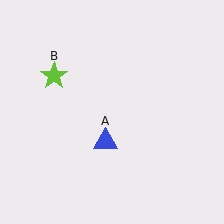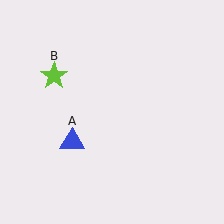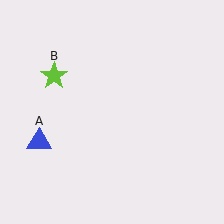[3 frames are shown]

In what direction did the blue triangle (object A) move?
The blue triangle (object A) moved left.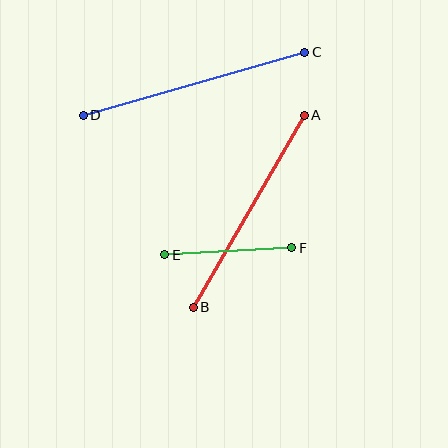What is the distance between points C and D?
The distance is approximately 230 pixels.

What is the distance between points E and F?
The distance is approximately 127 pixels.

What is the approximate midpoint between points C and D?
The midpoint is at approximately (194, 84) pixels.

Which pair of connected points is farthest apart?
Points C and D are farthest apart.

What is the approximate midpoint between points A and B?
The midpoint is at approximately (249, 211) pixels.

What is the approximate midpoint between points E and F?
The midpoint is at approximately (228, 251) pixels.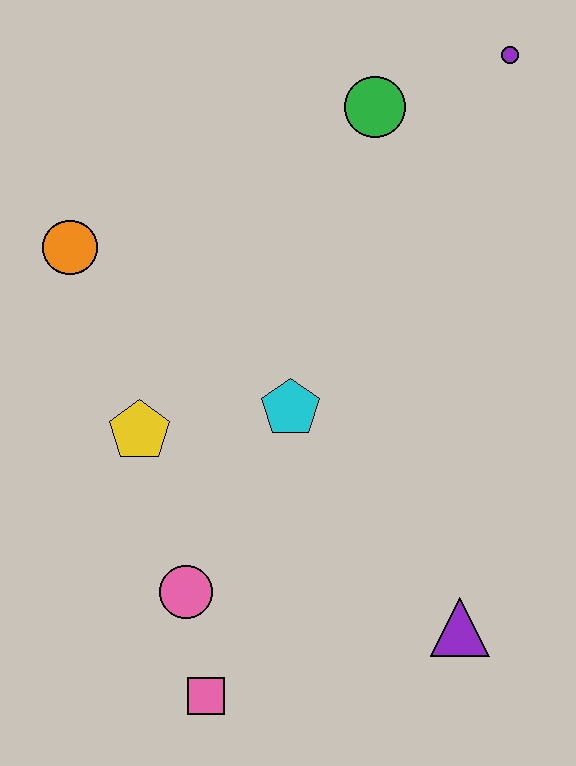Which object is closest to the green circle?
The purple circle is closest to the green circle.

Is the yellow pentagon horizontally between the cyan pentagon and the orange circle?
Yes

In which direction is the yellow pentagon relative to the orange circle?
The yellow pentagon is below the orange circle.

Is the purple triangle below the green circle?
Yes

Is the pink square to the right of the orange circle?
Yes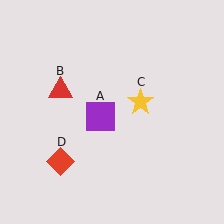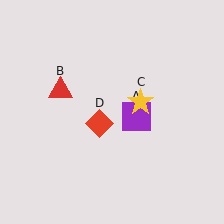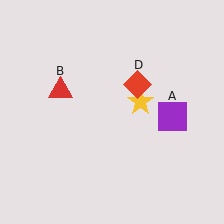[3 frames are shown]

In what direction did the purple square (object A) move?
The purple square (object A) moved right.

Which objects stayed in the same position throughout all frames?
Red triangle (object B) and yellow star (object C) remained stationary.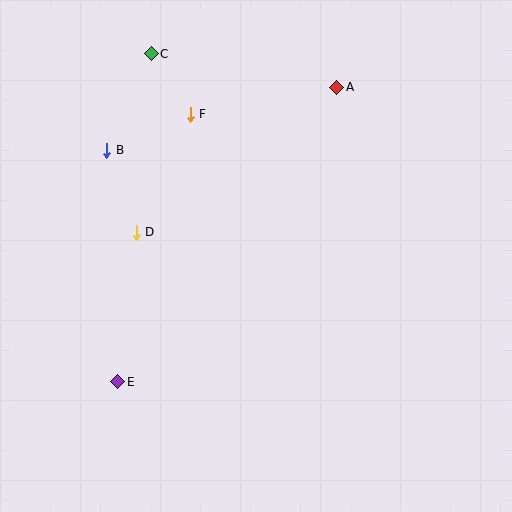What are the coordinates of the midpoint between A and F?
The midpoint between A and F is at (263, 101).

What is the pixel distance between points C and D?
The distance between C and D is 179 pixels.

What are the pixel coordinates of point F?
Point F is at (190, 114).